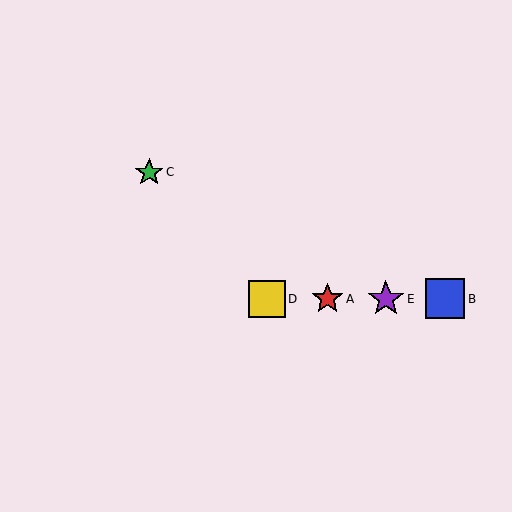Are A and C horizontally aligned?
No, A is at y≈299 and C is at y≈172.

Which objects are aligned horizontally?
Objects A, B, D, E are aligned horizontally.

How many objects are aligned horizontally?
4 objects (A, B, D, E) are aligned horizontally.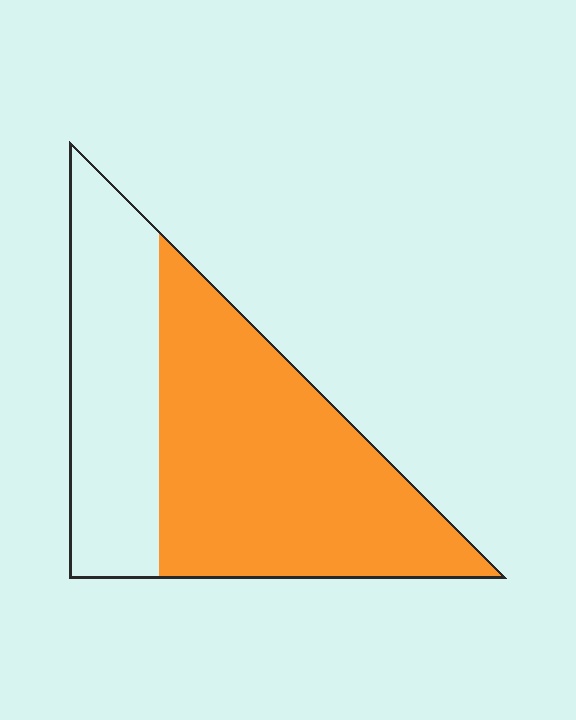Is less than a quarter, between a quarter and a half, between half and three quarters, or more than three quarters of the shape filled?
Between half and three quarters.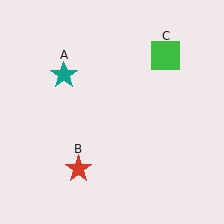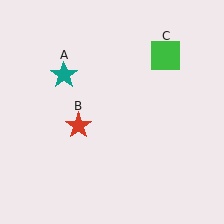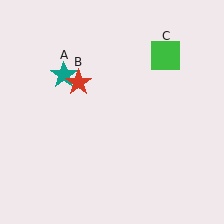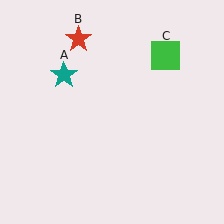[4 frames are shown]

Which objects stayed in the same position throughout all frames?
Teal star (object A) and green square (object C) remained stationary.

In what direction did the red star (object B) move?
The red star (object B) moved up.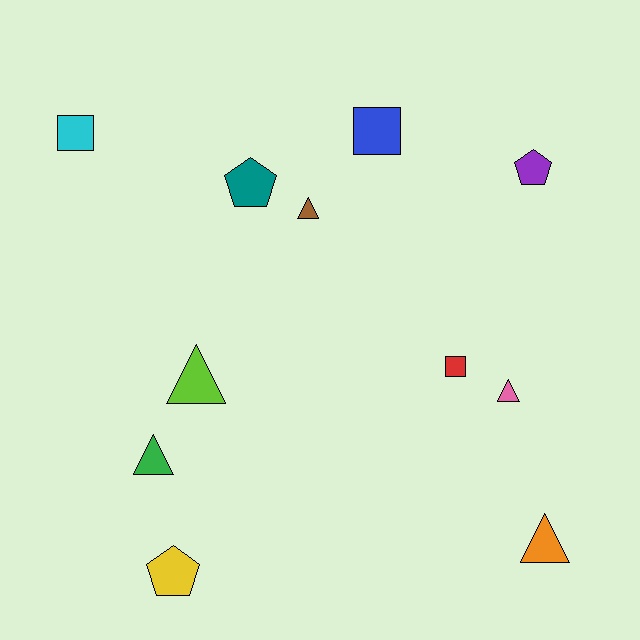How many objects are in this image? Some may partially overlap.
There are 11 objects.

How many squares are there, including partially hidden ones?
There are 3 squares.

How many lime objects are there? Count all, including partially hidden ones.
There is 1 lime object.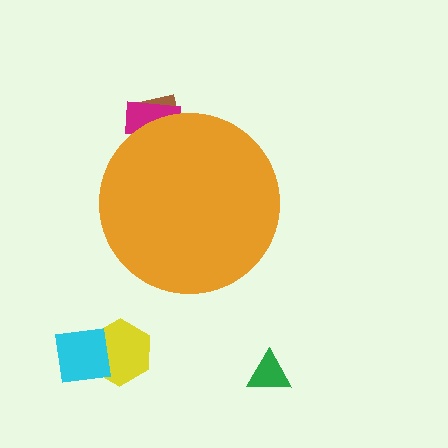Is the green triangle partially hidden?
No, the green triangle is fully visible.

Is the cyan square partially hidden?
No, the cyan square is fully visible.